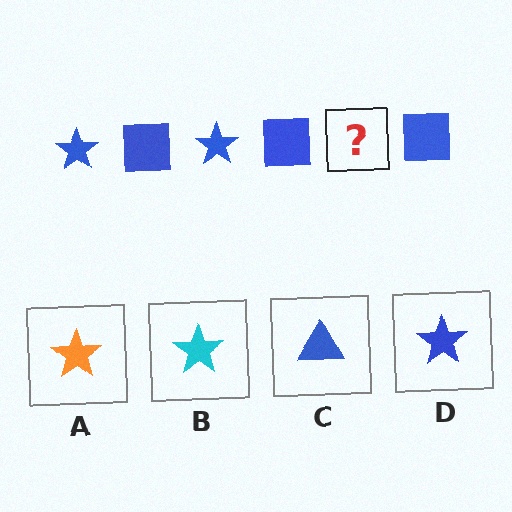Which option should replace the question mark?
Option D.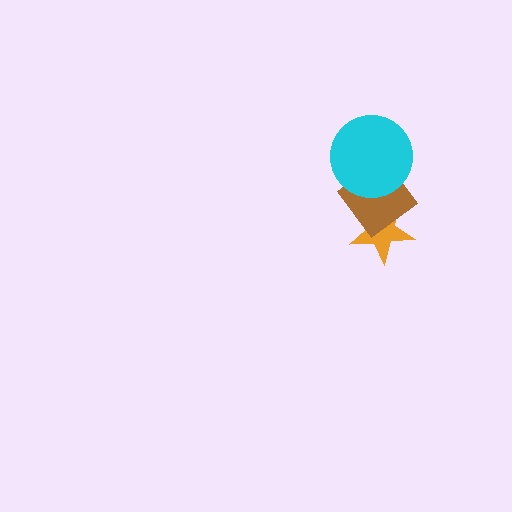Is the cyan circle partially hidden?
No, no other shape covers it.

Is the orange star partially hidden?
Yes, it is partially covered by another shape.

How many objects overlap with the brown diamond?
2 objects overlap with the brown diamond.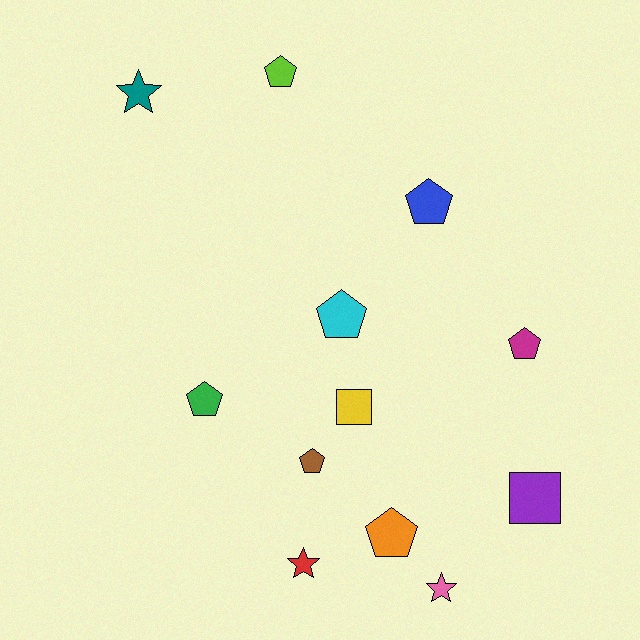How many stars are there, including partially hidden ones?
There are 3 stars.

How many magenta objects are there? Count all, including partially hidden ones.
There is 1 magenta object.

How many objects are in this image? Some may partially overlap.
There are 12 objects.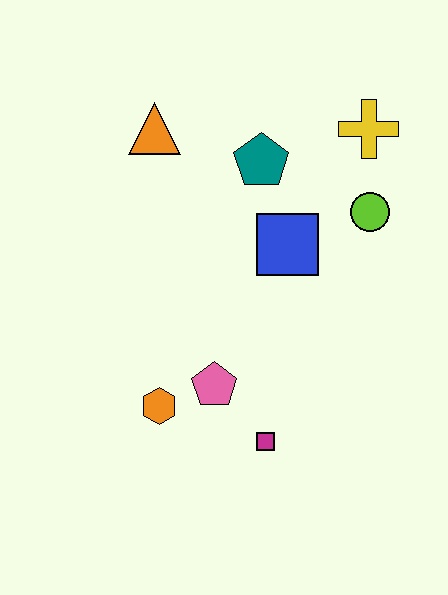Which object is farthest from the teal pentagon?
The magenta square is farthest from the teal pentagon.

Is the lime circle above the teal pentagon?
No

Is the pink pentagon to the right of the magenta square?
No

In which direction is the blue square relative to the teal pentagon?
The blue square is below the teal pentagon.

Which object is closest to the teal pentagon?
The blue square is closest to the teal pentagon.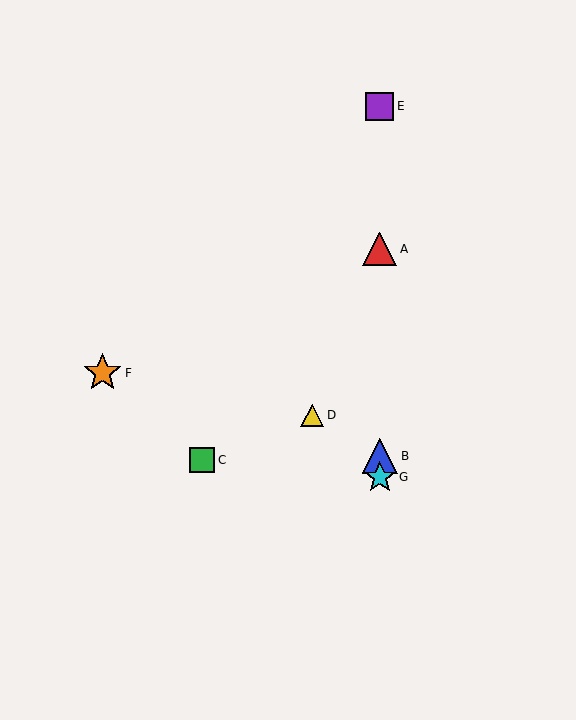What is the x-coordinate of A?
Object A is at x≈380.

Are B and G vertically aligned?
Yes, both are at x≈380.